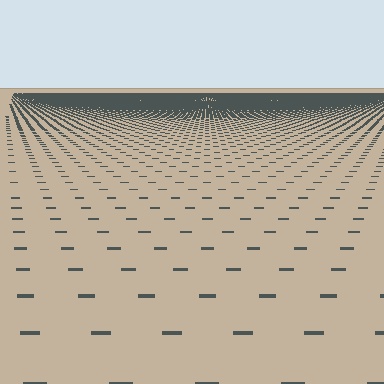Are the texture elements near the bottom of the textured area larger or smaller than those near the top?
Larger. Near the bottom, elements are closer to the viewer and appear at a bigger on-screen size.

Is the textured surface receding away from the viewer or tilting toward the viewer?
The surface is receding away from the viewer. Texture elements get smaller and denser toward the top.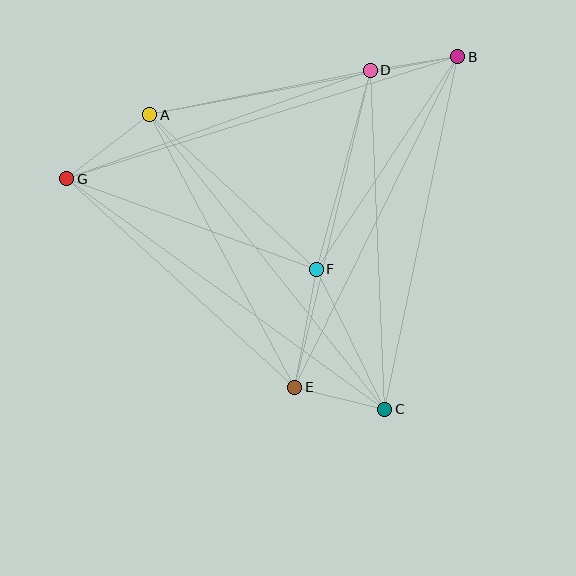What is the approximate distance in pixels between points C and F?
The distance between C and F is approximately 156 pixels.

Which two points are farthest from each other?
Points B and G are farthest from each other.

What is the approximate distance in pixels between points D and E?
The distance between D and E is approximately 326 pixels.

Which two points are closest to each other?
Points B and D are closest to each other.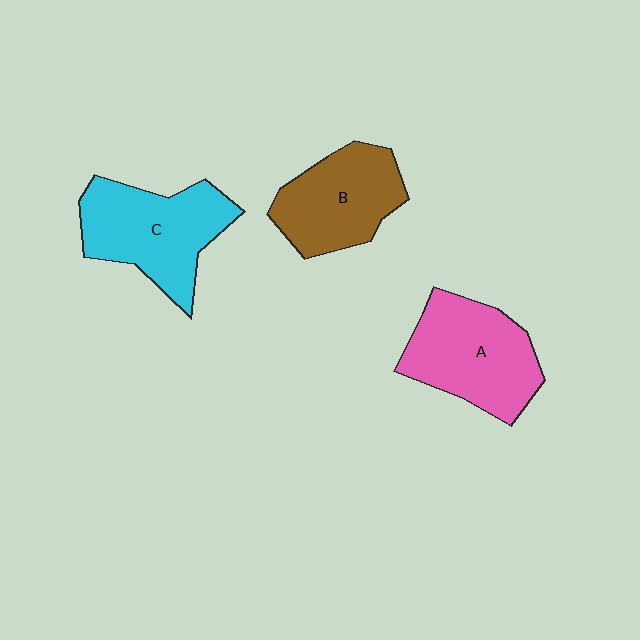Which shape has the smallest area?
Shape B (brown).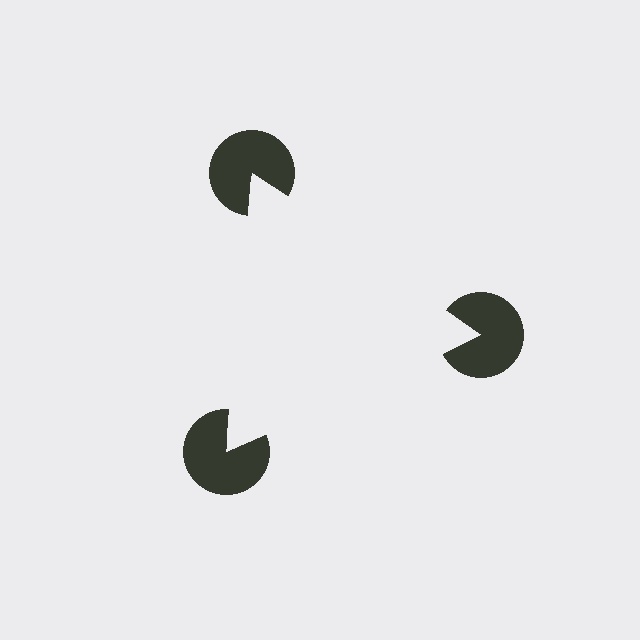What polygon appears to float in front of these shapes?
An illusory triangle — its edges are inferred from the aligned wedge cuts in the pac-man discs, not physically drawn.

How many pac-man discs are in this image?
There are 3 — one at each vertex of the illusory triangle.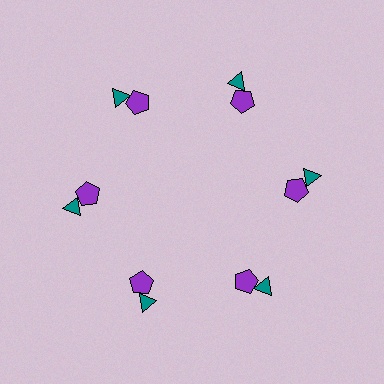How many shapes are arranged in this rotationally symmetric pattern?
There are 12 shapes, arranged in 6 groups of 2.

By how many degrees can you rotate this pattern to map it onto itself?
The pattern maps onto itself every 60 degrees of rotation.